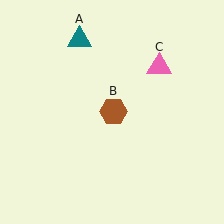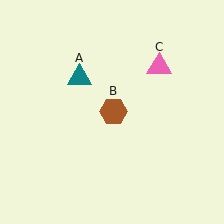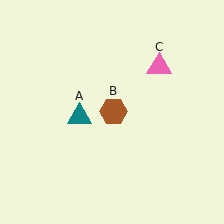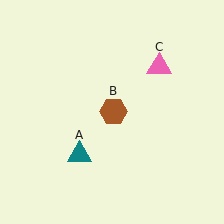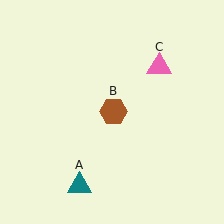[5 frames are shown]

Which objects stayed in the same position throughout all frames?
Brown hexagon (object B) and pink triangle (object C) remained stationary.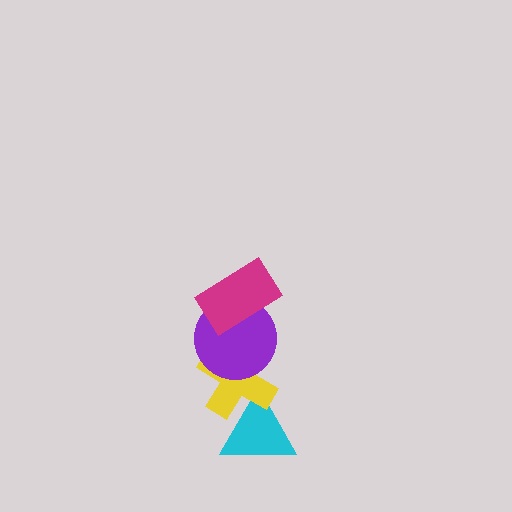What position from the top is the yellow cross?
The yellow cross is 3rd from the top.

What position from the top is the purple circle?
The purple circle is 2nd from the top.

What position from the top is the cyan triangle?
The cyan triangle is 4th from the top.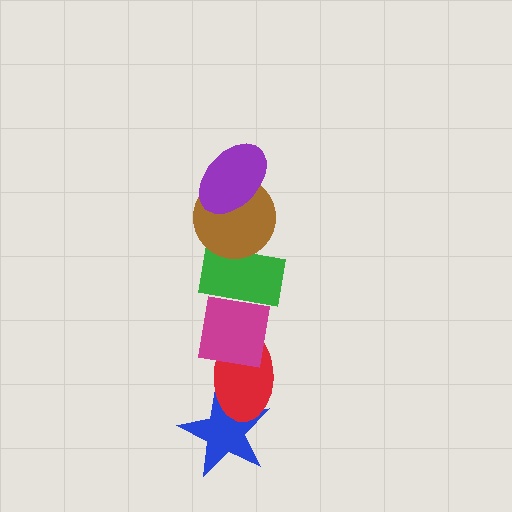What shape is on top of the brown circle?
The purple ellipse is on top of the brown circle.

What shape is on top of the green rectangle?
The brown circle is on top of the green rectangle.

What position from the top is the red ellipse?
The red ellipse is 5th from the top.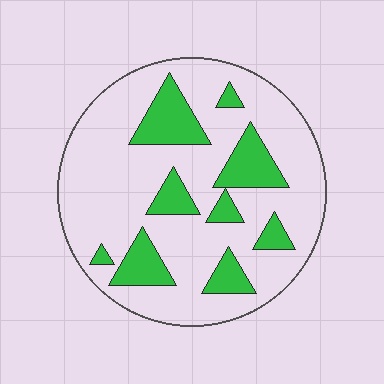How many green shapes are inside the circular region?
9.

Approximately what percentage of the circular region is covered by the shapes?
Approximately 25%.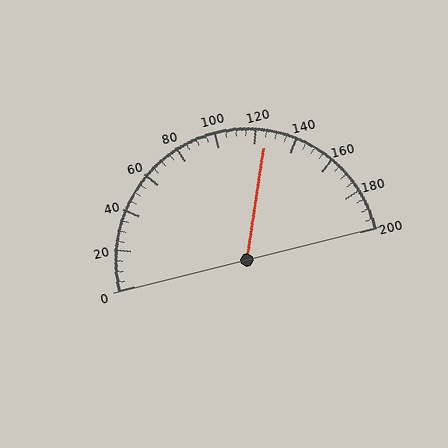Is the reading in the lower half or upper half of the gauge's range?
The reading is in the upper half of the range (0 to 200).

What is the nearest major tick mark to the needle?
The nearest major tick mark is 120.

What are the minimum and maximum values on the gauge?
The gauge ranges from 0 to 200.